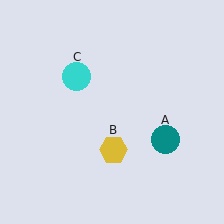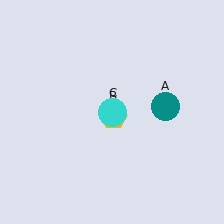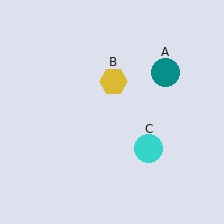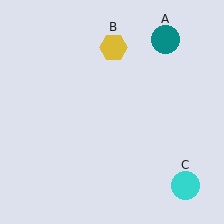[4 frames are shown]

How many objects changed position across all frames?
3 objects changed position: teal circle (object A), yellow hexagon (object B), cyan circle (object C).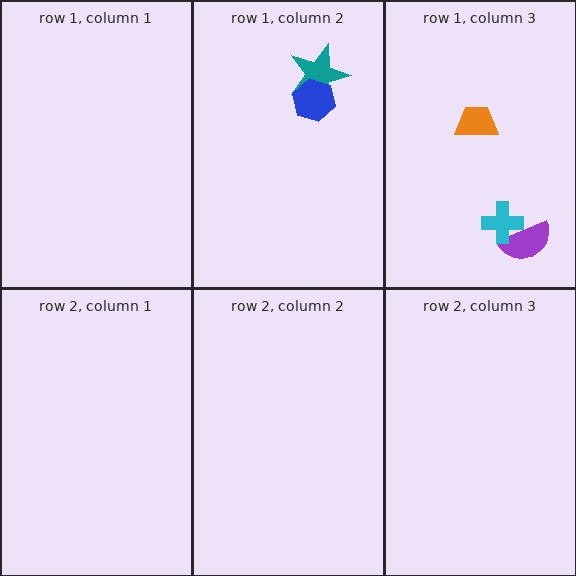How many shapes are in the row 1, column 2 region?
2.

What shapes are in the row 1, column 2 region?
The teal star, the blue hexagon.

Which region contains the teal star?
The row 1, column 2 region.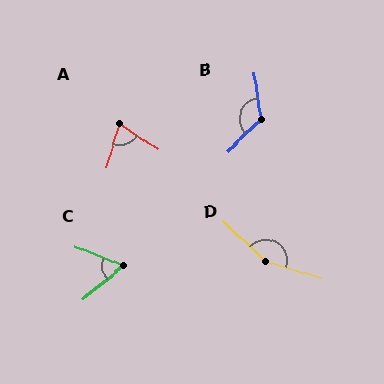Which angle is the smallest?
C, at approximately 61 degrees.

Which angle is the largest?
D, at approximately 154 degrees.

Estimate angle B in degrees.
Approximately 125 degrees.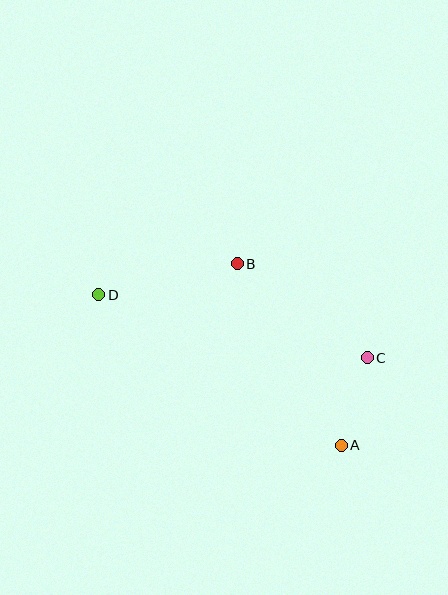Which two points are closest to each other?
Points A and C are closest to each other.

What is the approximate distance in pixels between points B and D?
The distance between B and D is approximately 142 pixels.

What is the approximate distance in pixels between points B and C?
The distance between B and C is approximately 160 pixels.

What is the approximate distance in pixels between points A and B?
The distance between A and B is approximately 209 pixels.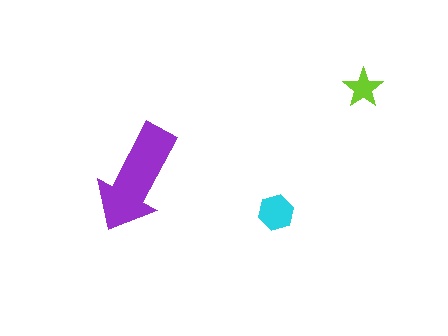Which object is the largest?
The purple arrow.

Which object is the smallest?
The lime star.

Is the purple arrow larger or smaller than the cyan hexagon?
Larger.